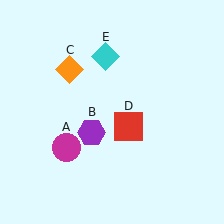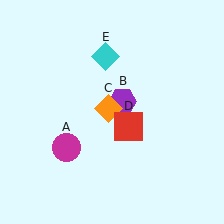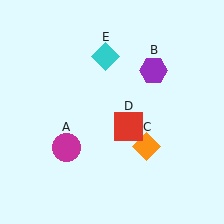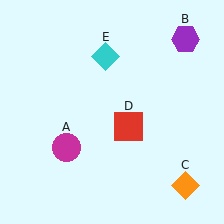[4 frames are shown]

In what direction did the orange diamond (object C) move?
The orange diamond (object C) moved down and to the right.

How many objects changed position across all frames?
2 objects changed position: purple hexagon (object B), orange diamond (object C).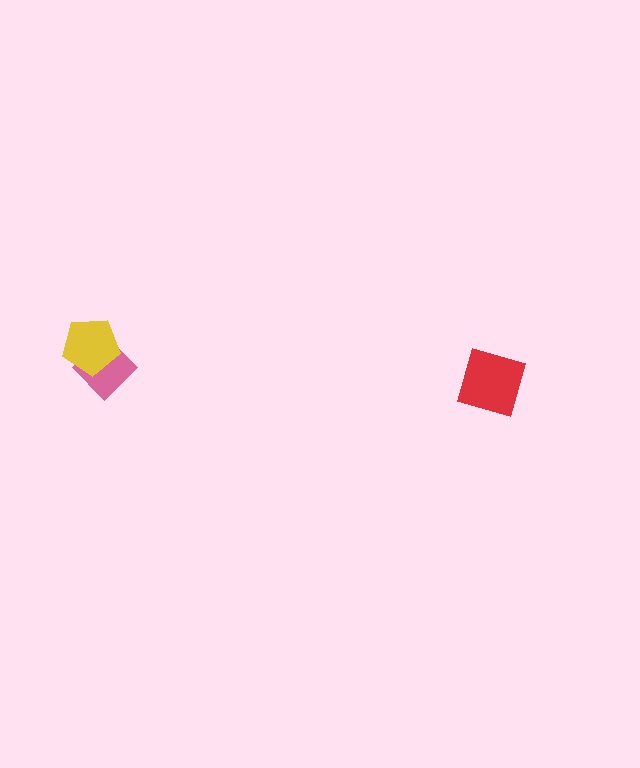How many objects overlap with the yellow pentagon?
1 object overlaps with the yellow pentagon.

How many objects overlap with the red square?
0 objects overlap with the red square.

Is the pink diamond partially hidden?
Yes, it is partially covered by another shape.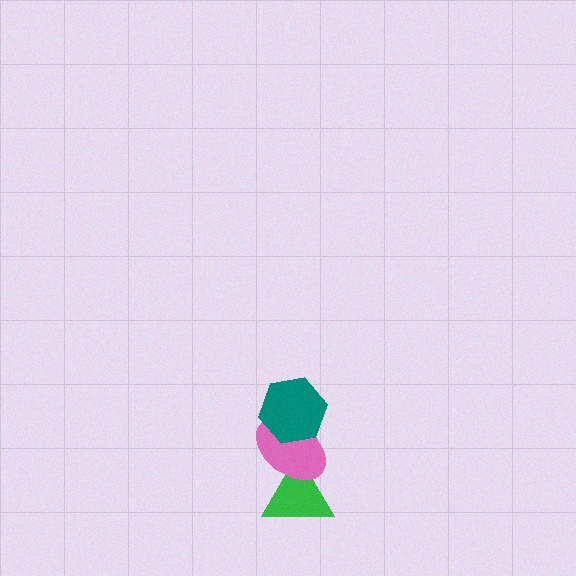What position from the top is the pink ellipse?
The pink ellipse is 2nd from the top.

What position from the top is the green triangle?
The green triangle is 3rd from the top.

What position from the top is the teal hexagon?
The teal hexagon is 1st from the top.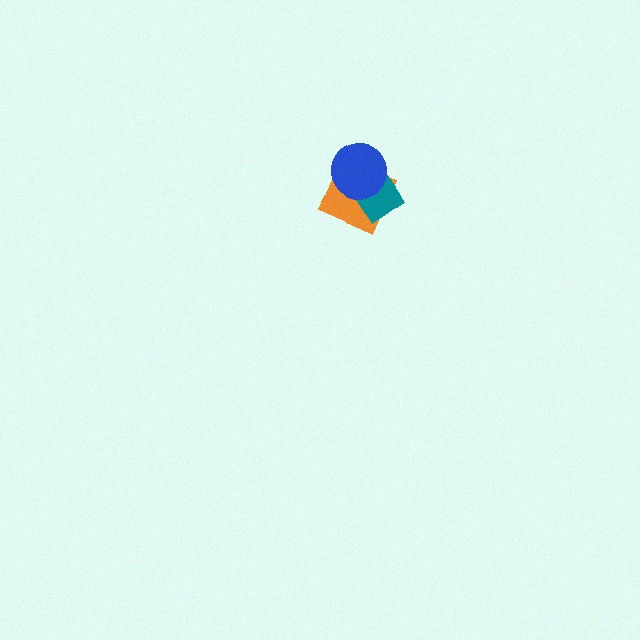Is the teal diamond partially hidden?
Yes, it is partially covered by another shape.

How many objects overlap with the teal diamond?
2 objects overlap with the teal diamond.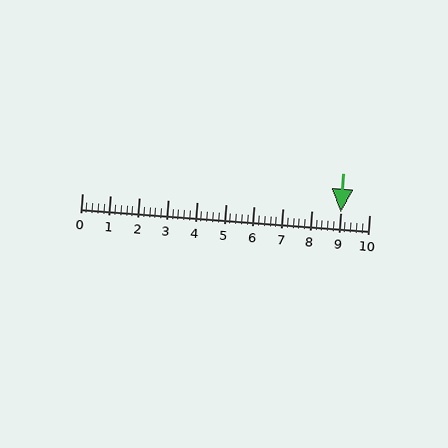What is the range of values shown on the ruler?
The ruler shows values from 0 to 10.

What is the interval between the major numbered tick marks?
The major tick marks are spaced 1 units apart.